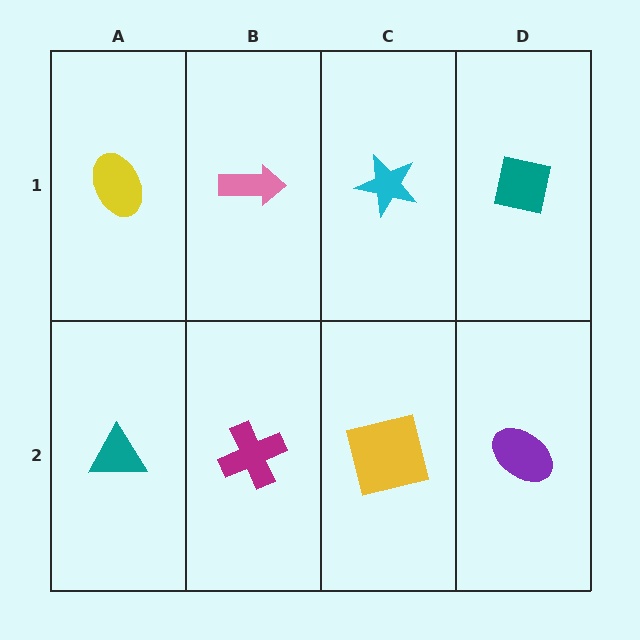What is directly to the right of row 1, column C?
A teal square.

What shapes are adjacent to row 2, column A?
A yellow ellipse (row 1, column A), a magenta cross (row 2, column B).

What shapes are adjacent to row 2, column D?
A teal square (row 1, column D), a yellow square (row 2, column C).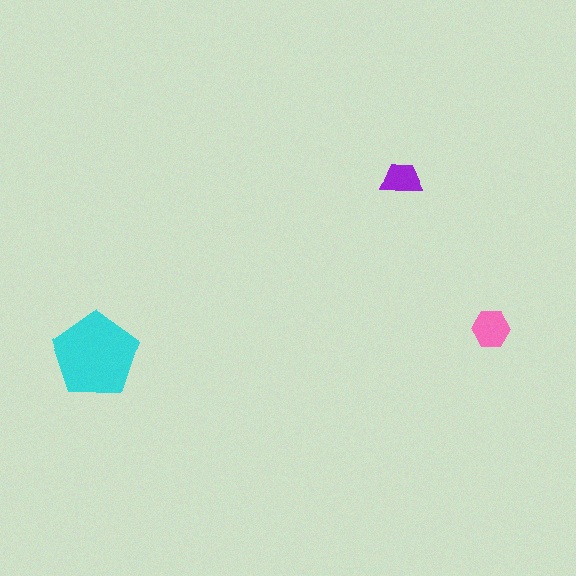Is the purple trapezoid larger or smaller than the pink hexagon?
Smaller.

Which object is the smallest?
The purple trapezoid.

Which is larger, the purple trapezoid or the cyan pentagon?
The cyan pentagon.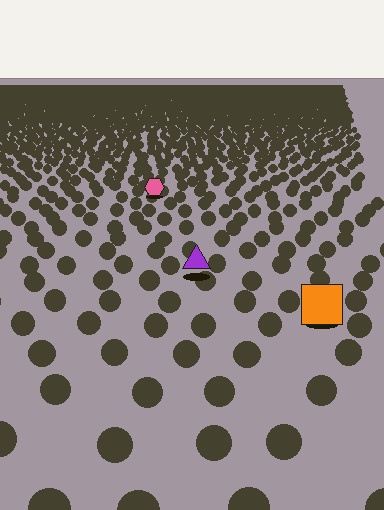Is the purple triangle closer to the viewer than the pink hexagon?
Yes. The purple triangle is closer — you can tell from the texture gradient: the ground texture is coarser near it.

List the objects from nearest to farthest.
From nearest to farthest: the orange square, the purple triangle, the pink hexagon.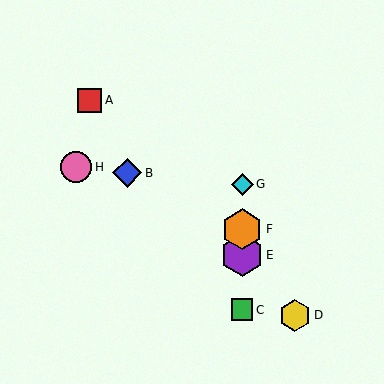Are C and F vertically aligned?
Yes, both are at x≈242.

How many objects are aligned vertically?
4 objects (C, E, F, G) are aligned vertically.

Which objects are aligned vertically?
Objects C, E, F, G are aligned vertically.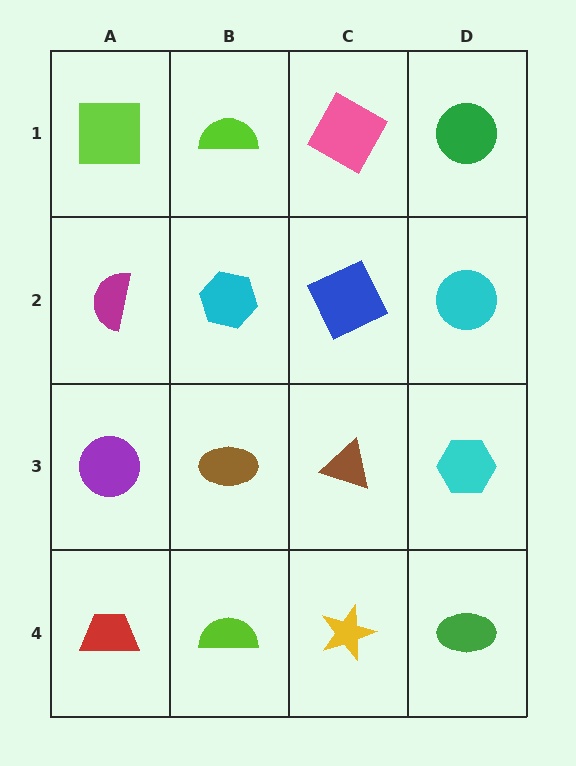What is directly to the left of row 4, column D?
A yellow star.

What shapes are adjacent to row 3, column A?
A magenta semicircle (row 2, column A), a red trapezoid (row 4, column A), a brown ellipse (row 3, column B).